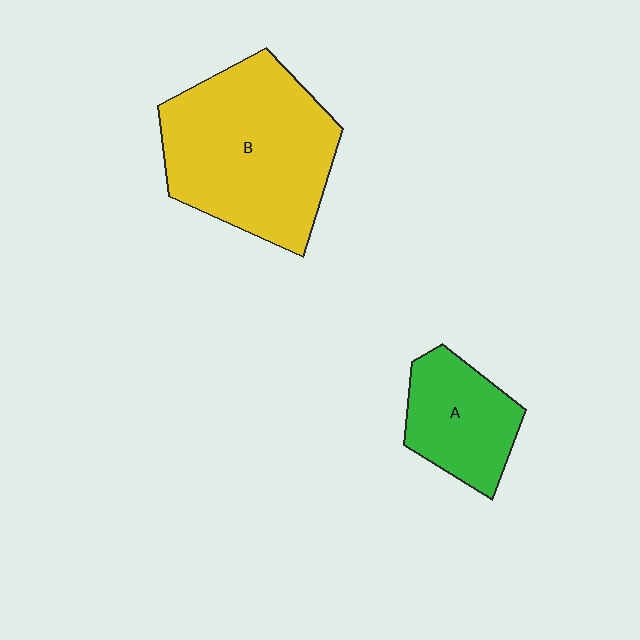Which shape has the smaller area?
Shape A (green).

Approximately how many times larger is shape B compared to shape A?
Approximately 2.1 times.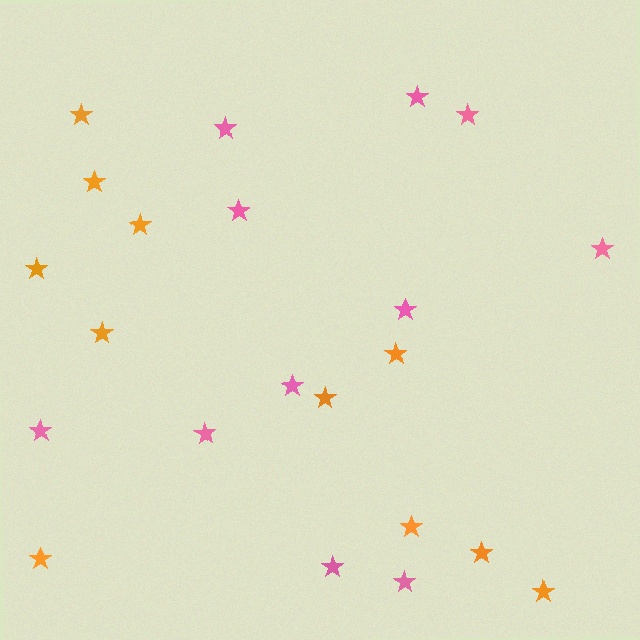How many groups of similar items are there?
There are 2 groups: one group of orange stars (11) and one group of pink stars (11).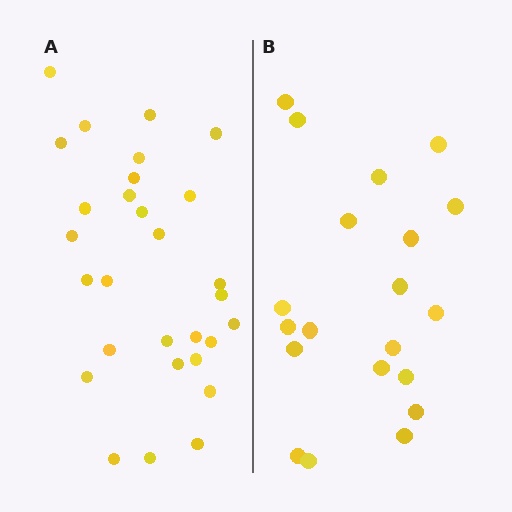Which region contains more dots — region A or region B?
Region A (the left region) has more dots.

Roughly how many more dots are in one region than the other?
Region A has roughly 8 or so more dots than region B.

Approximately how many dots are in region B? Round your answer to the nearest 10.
About 20 dots.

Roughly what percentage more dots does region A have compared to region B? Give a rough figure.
About 45% more.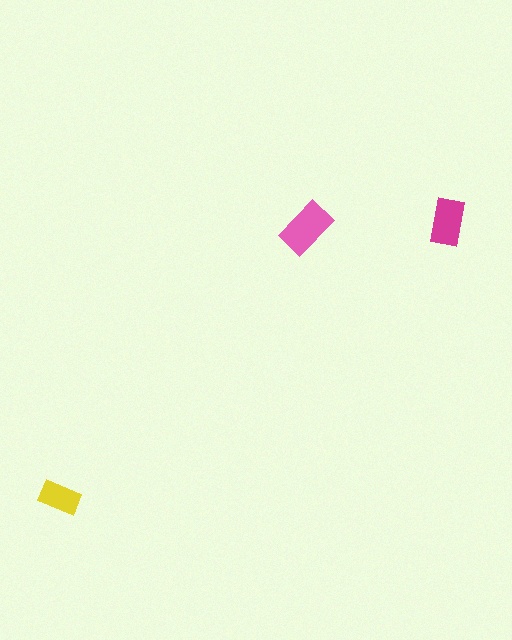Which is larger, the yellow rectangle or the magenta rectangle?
The magenta one.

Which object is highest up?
The magenta rectangle is topmost.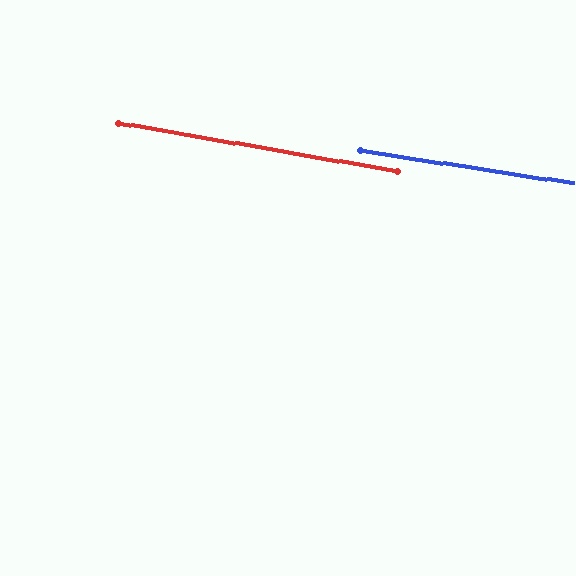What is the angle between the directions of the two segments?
Approximately 1 degree.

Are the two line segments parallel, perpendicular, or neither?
Parallel — their directions differ by only 1.4°.